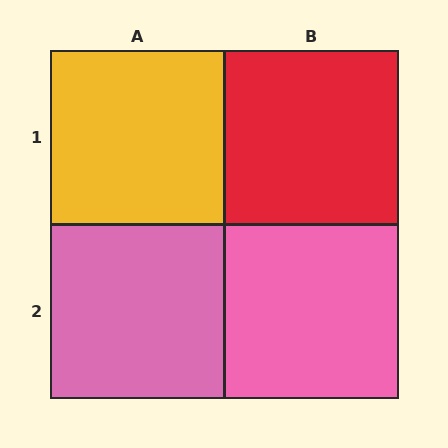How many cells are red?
1 cell is red.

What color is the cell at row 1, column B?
Red.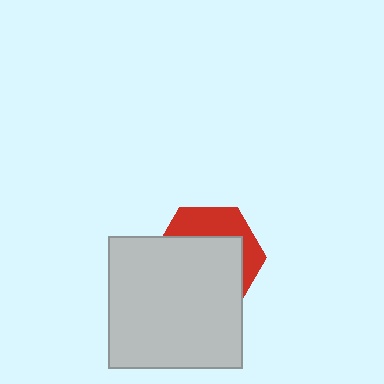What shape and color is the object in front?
The object in front is a light gray rectangle.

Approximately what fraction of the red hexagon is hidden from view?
Roughly 66% of the red hexagon is hidden behind the light gray rectangle.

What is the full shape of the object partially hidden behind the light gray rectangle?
The partially hidden object is a red hexagon.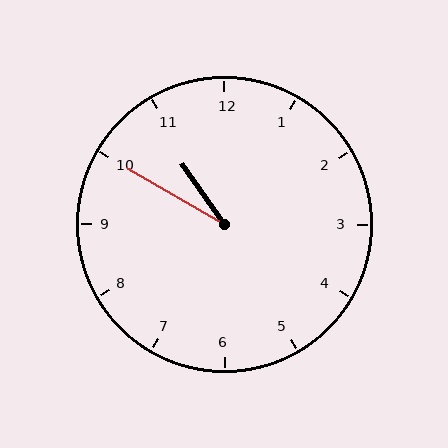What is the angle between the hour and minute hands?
Approximately 25 degrees.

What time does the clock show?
10:50.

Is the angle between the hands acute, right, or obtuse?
It is acute.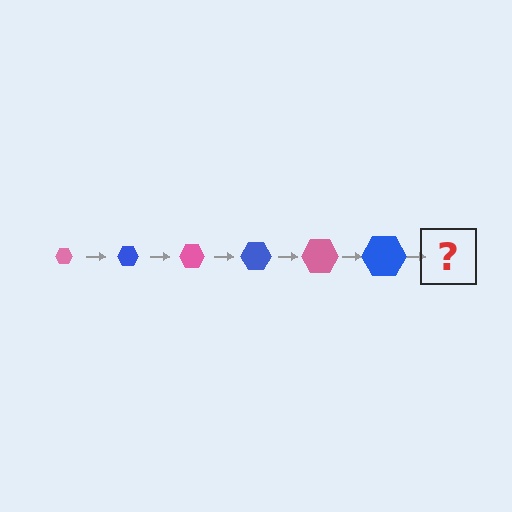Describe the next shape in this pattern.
It should be a pink hexagon, larger than the previous one.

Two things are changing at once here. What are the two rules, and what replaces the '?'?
The two rules are that the hexagon grows larger each step and the color cycles through pink and blue. The '?' should be a pink hexagon, larger than the previous one.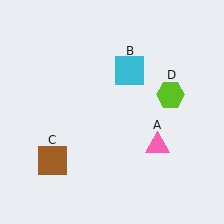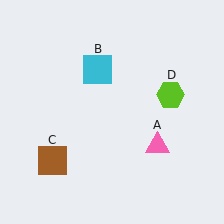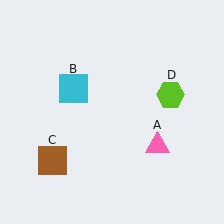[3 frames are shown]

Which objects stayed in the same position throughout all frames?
Pink triangle (object A) and brown square (object C) and lime hexagon (object D) remained stationary.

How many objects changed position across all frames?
1 object changed position: cyan square (object B).